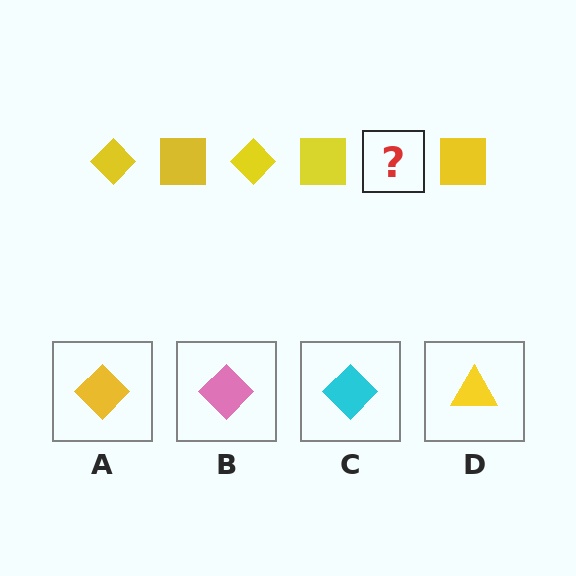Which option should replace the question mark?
Option A.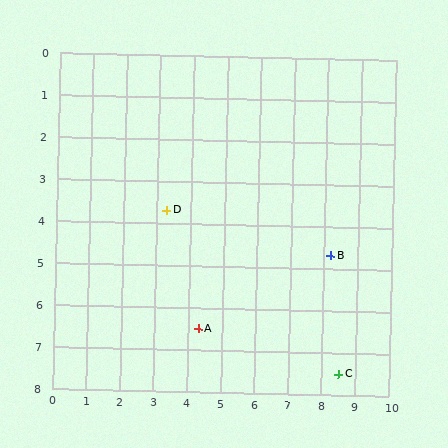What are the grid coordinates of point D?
Point D is at approximately (3.3, 3.7).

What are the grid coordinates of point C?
Point C is at approximately (8.5, 7.5).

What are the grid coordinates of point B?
Point B is at approximately (8.2, 4.7).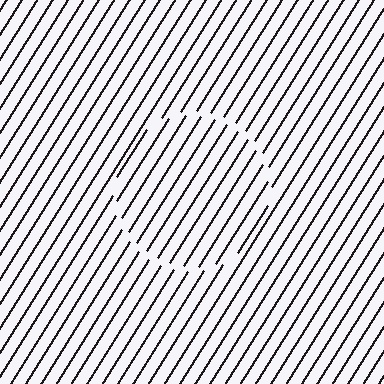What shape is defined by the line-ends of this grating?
An illusory circle. The interior of the shape contains the same grating, shifted by half a period — the contour is defined by the phase discontinuity where line-ends from the inner and outer gratings abut.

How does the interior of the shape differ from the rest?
The interior of the shape contains the same grating, shifted by half a period — the contour is defined by the phase discontinuity where line-ends from the inner and outer gratings abut.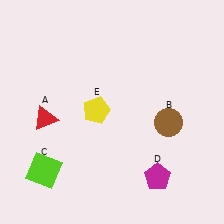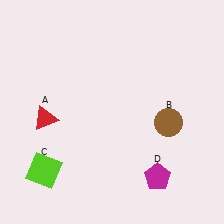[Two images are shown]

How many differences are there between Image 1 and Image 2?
There is 1 difference between the two images.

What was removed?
The yellow pentagon (E) was removed in Image 2.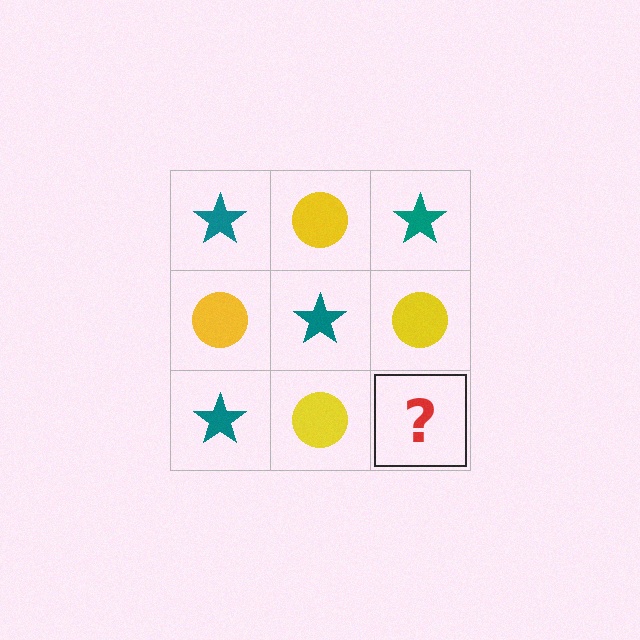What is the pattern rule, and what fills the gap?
The rule is that it alternates teal star and yellow circle in a checkerboard pattern. The gap should be filled with a teal star.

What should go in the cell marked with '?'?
The missing cell should contain a teal star.